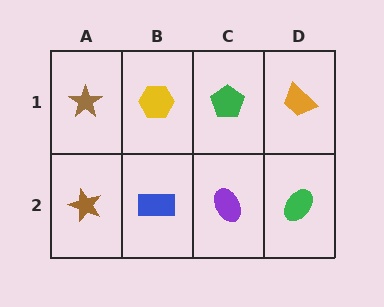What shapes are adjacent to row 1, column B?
A blue rectangle (row 2, column B), a brown star (row 1, column A), a green pentagon (row 1, column C).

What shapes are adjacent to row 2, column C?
A green pentagon (row 1, column C), a blue rectangle (row 2, column B), a green ellipse (row 2, column D).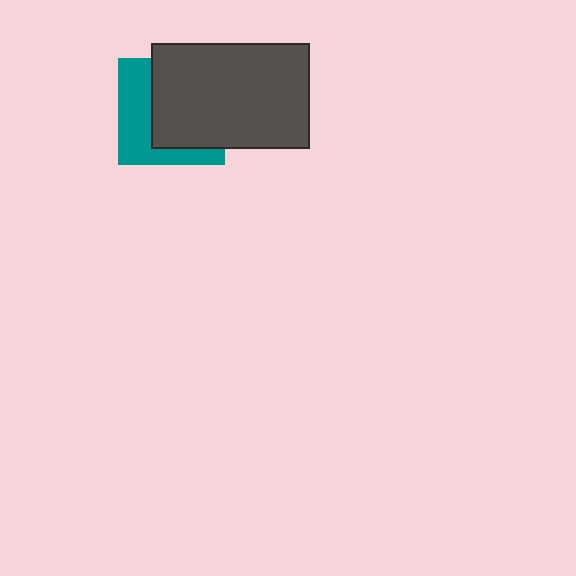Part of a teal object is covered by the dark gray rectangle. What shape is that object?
It is a square.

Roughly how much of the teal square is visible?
A small part of it is visible (roughly 42%).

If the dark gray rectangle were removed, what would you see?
You would see the complete teal square.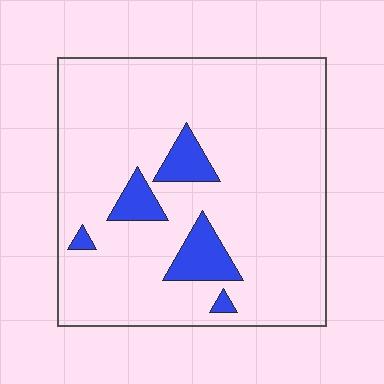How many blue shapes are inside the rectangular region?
5.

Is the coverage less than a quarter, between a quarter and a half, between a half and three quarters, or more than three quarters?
Less than a quarter.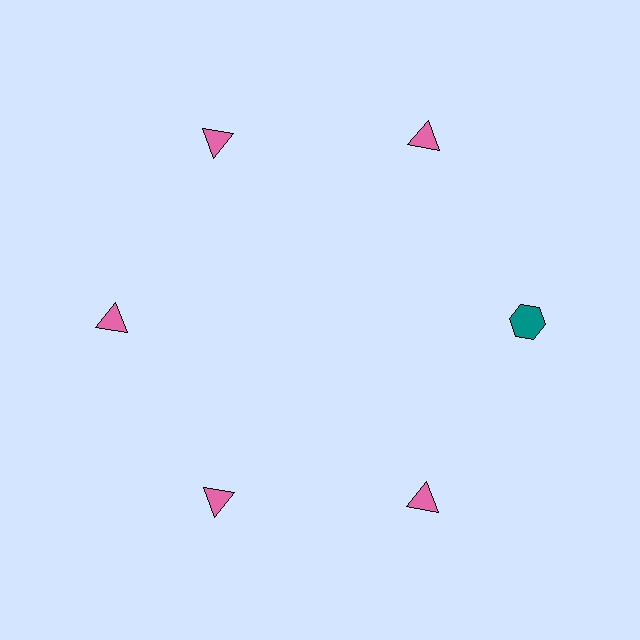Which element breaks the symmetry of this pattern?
The teal hexagon at roughly the 3 o'clock position breaks the symmetry. All other shapes are pink triangles.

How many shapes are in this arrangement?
There are 6 shapes arranged in a ring pattern.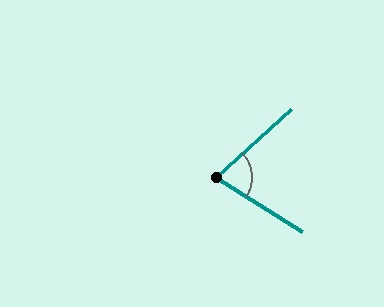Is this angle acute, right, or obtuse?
It is acute.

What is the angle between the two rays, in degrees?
Approximately 74 degrees.